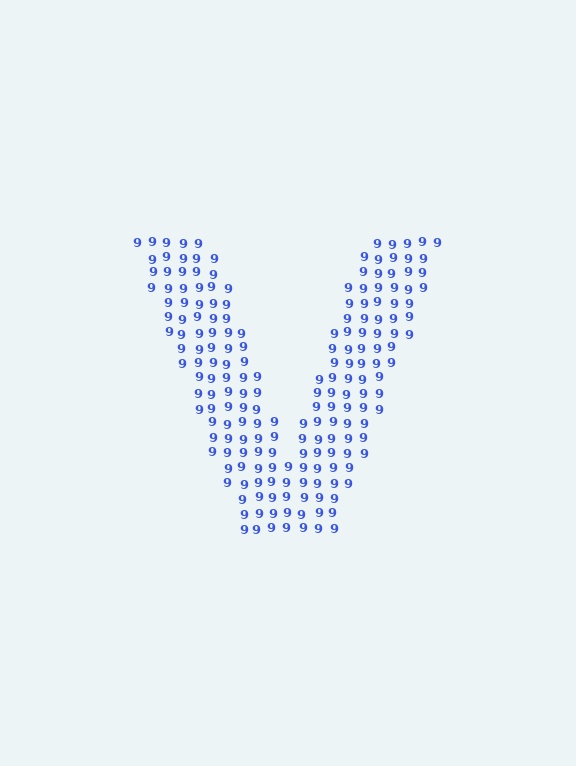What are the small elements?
The small elements are digit 9's.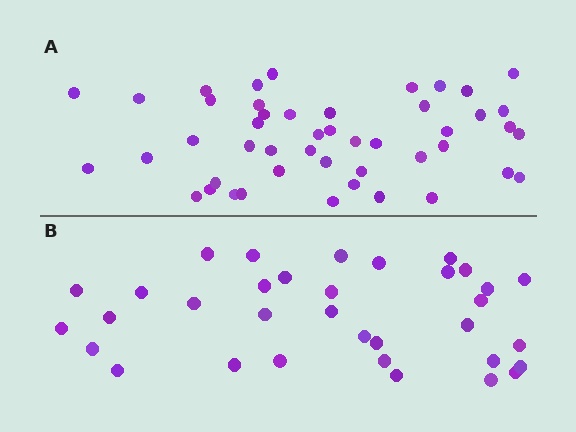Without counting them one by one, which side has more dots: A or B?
Region A (the top region) has more dots.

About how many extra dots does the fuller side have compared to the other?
Region A has approximately 15 more dots than region B.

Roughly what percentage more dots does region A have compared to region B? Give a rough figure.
About 40% more.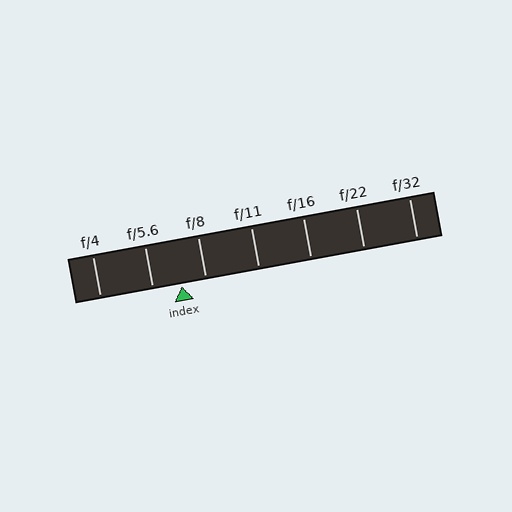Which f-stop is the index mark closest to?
The index mark is closest to f/8.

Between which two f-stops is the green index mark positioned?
The index mark is between f/5.6 and f/8.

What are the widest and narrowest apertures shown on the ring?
The widest aperture shown is f/4 and the narrowest is f/32.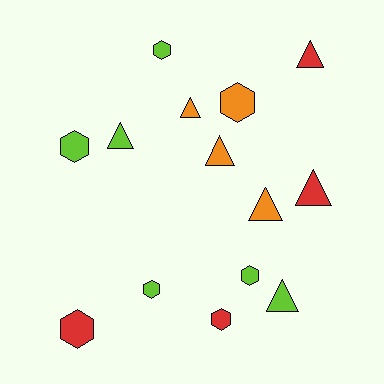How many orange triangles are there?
There are 3 orange triangles.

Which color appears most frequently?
Lime, with 6 objects.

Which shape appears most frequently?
Hexagon, with 7 objects.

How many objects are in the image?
There are 14 objects.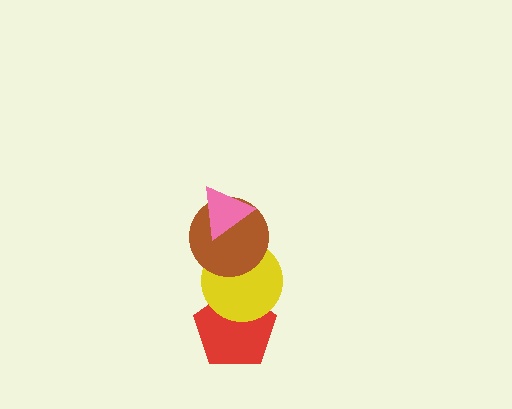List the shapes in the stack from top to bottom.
From top to bottom: the pink triangle, the brown circle, the yellow circle, the red pentagon.